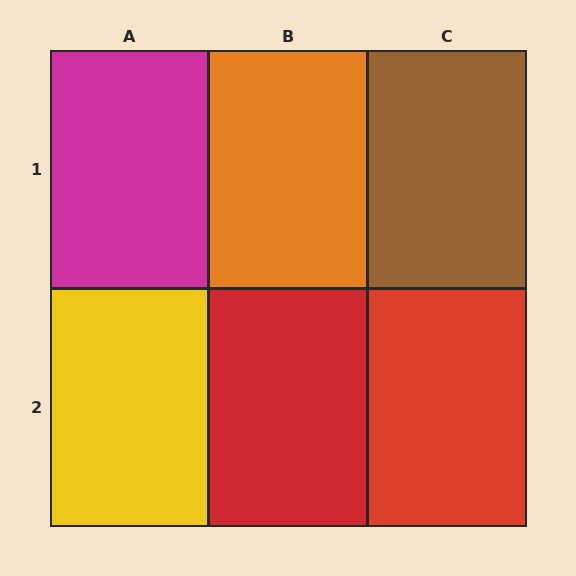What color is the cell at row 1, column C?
Brown.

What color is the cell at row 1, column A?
Magenta.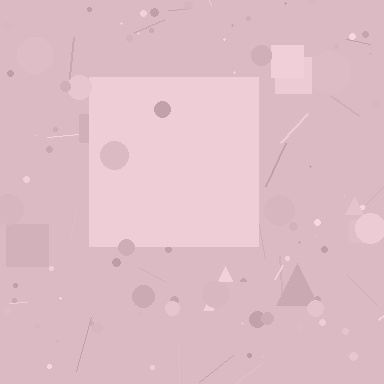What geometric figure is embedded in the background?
A square is embedded in the background.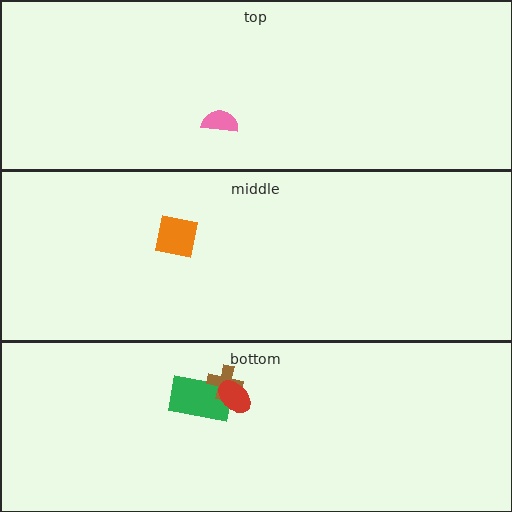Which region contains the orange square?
The middle region.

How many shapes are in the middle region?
1.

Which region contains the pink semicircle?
The top region.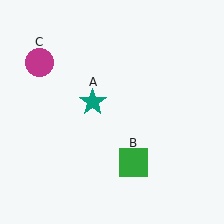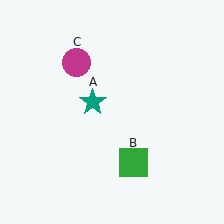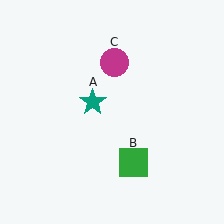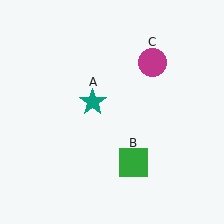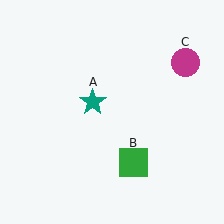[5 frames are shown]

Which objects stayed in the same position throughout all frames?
Teal star (object A) and green square (object B) remained stationary.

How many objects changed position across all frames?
1 object changed position: magenta circle (object C).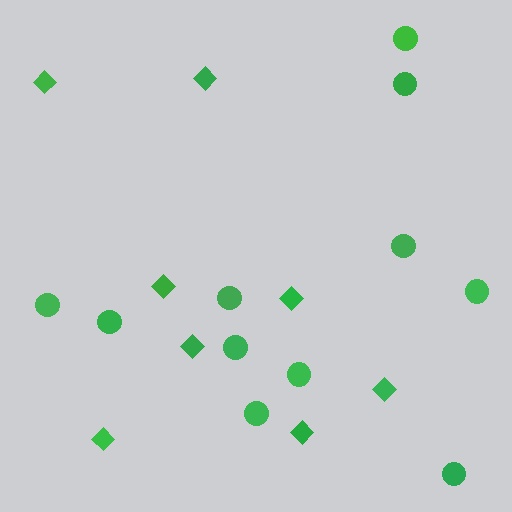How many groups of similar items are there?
There are 2 groups: one group of diamonds (8) and one group of circles (11).